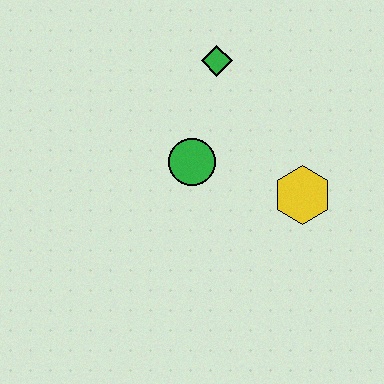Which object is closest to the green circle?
The green diamond is closest to the green circle.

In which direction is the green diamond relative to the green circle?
The green diamond is above the green circle.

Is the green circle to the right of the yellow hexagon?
No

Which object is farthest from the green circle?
The yellow hexagon is farthest from the green circle.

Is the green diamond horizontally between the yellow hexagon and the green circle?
Yes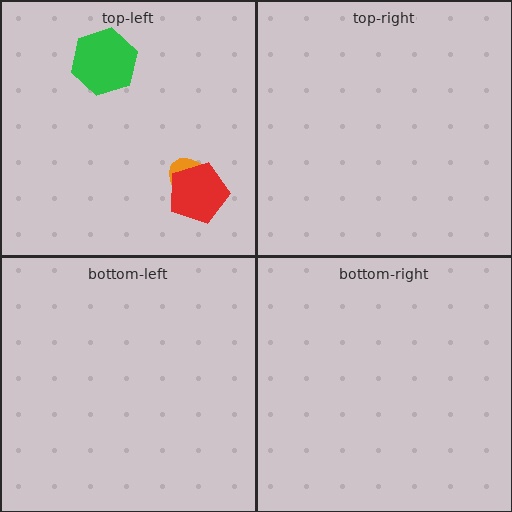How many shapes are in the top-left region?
3.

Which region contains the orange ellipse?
The top-left region.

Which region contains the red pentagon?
The top-left region.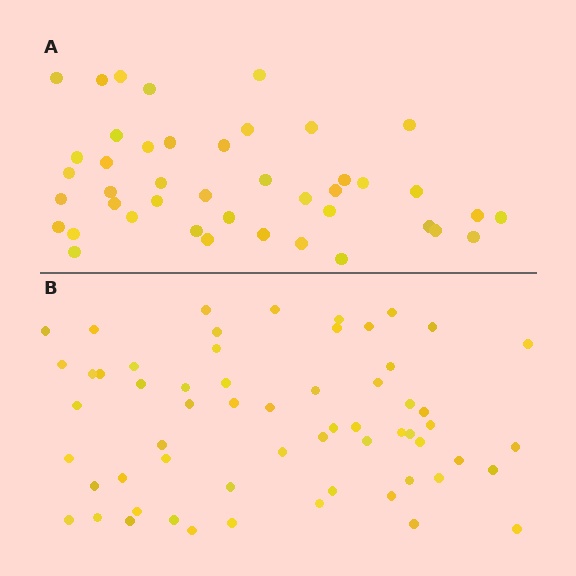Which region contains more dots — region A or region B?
Region B (the bottom region) has more dots.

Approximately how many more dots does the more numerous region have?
Region B has approximately 15 more dots than region A.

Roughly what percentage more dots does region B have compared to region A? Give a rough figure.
About 40% more.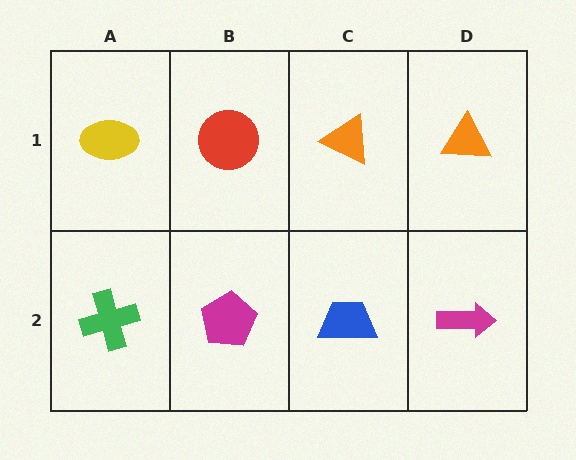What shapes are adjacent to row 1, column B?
A magenta pentagon (row 2, column B), a yellow ellipse (row 1, column A), an orange triangle (row 1, column C).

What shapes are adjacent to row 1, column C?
A blue trapezoid (row 2, column C), a red circle (row 1, column B), an orange triangle (row 1, column D).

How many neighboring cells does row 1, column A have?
2.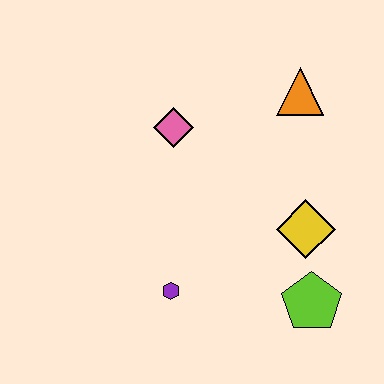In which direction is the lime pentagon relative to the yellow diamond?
The lime pentagon is below the yellow diamond.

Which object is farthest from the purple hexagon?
The orange triangle is farthest from the purple hexagon.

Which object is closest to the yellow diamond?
The lime pentagon is closest to the yellow diamond.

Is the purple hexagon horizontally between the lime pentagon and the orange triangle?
No